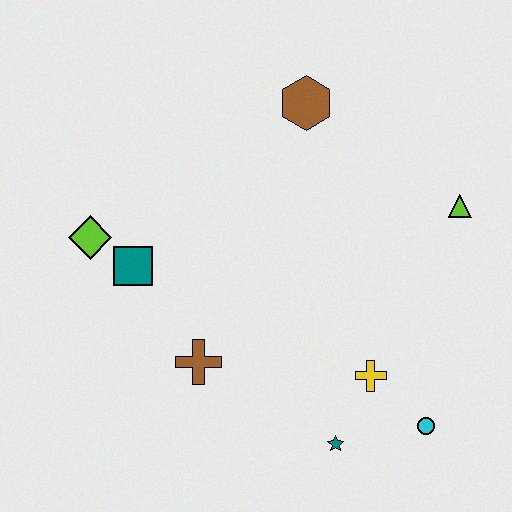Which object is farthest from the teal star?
The brown hexagon is farthest from the teal star.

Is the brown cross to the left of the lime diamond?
No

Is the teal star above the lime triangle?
No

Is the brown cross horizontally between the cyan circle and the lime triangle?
No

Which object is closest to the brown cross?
The teal square is closest to the brown cross.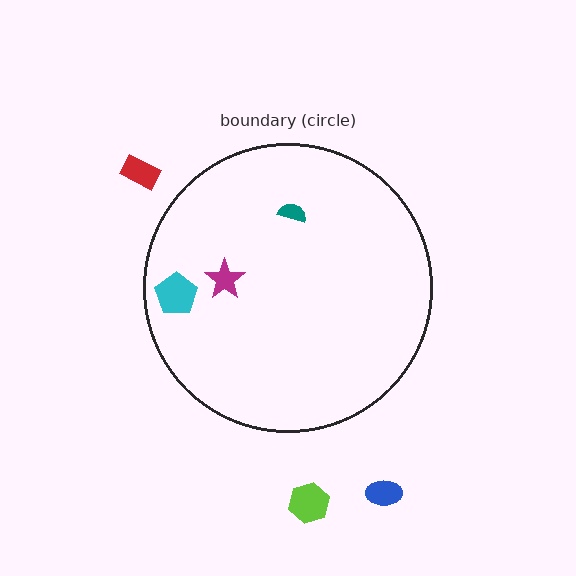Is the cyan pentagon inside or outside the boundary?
Inside.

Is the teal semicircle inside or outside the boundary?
Inside.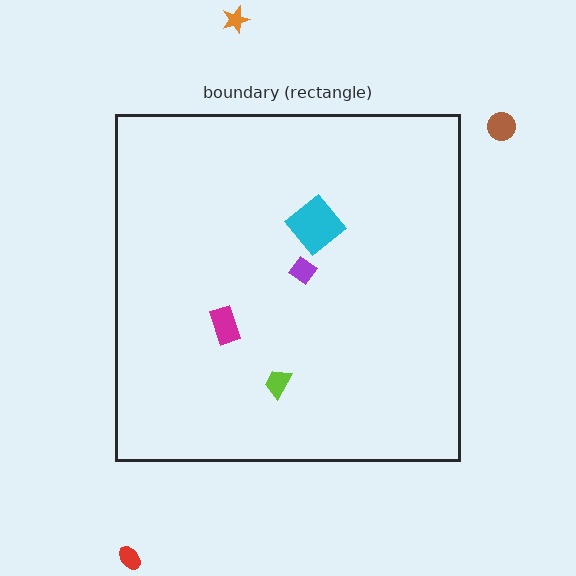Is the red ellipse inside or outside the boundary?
Outside.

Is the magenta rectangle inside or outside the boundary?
Inside.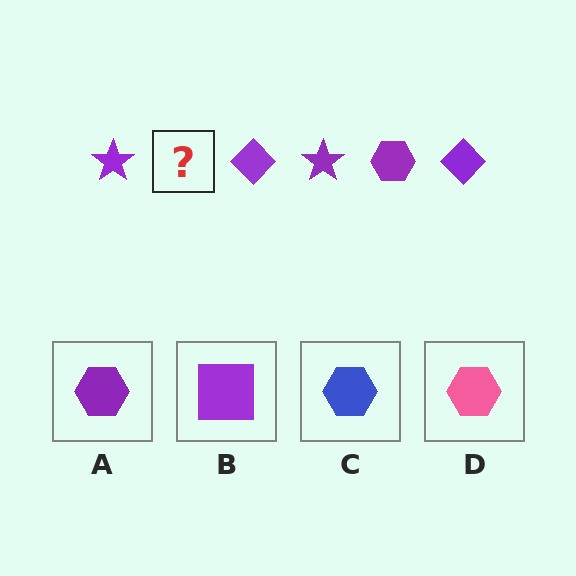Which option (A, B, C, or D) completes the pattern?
A.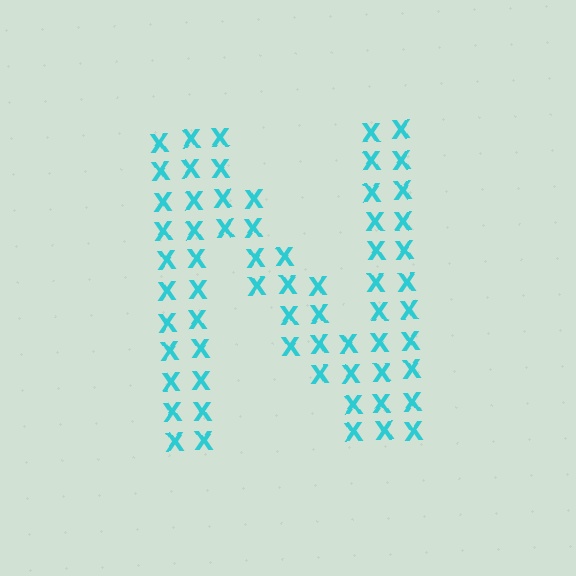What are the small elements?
The small elements are letter X's.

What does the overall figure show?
The overall figure shows the letter N.